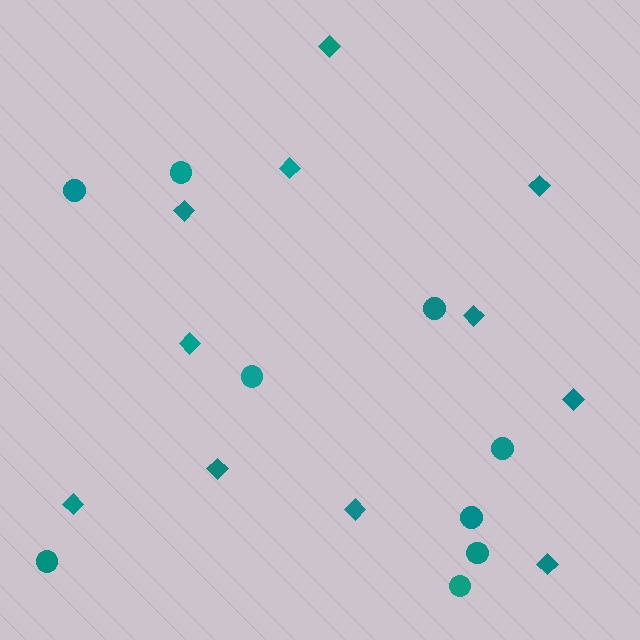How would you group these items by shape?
There are 2 groups: one group of diamonds (11) and one group of circles (9).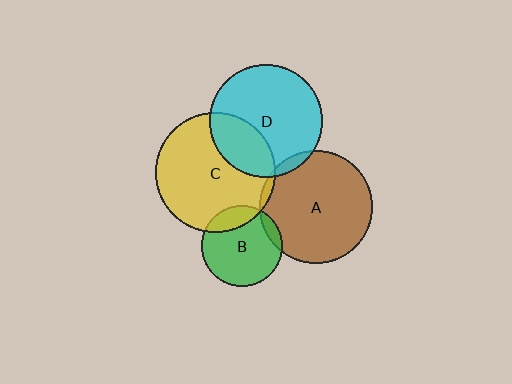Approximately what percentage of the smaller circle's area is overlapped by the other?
Approximately 30%.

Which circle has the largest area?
Circle C (yellow).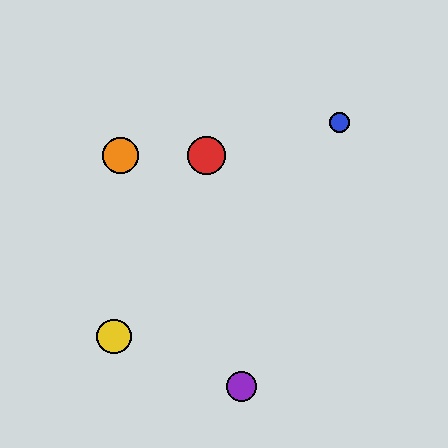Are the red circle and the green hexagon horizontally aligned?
Yes, both are at y≈155.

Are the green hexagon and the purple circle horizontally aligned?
No, the green hexagon is at y≈155 and the purple circle is at y≈386.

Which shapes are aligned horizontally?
The red circle, the green hexagon, the orange circle are aligned horizontally.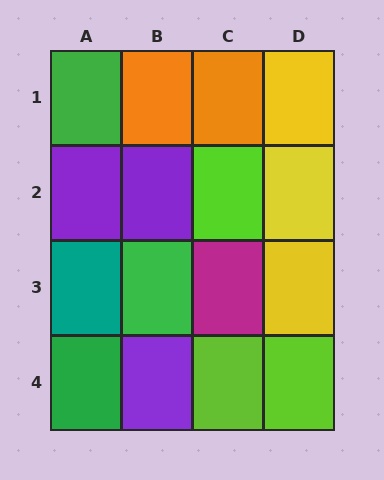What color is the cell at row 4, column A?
Green.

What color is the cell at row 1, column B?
Orange.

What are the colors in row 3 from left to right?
Teal, green, magenta, yellow.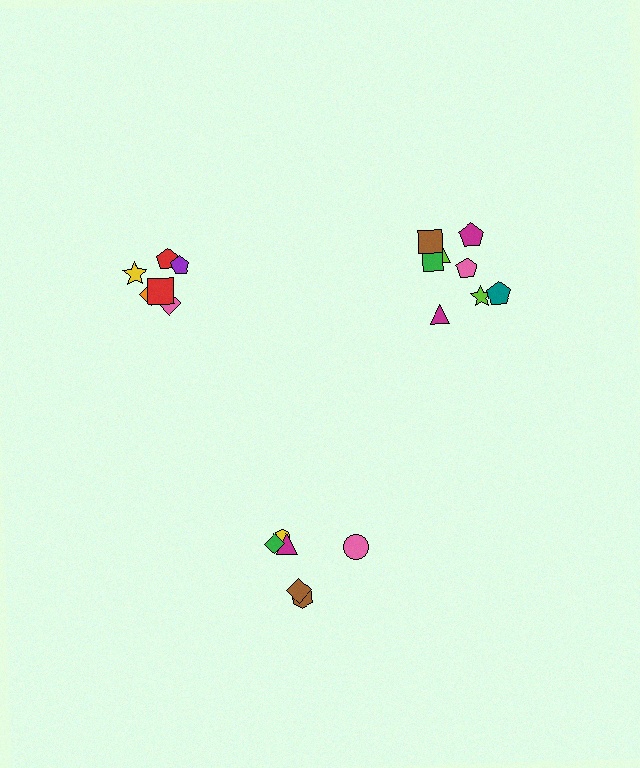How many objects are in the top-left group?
There are 6 objects.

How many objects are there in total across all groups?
There are 20 objects.